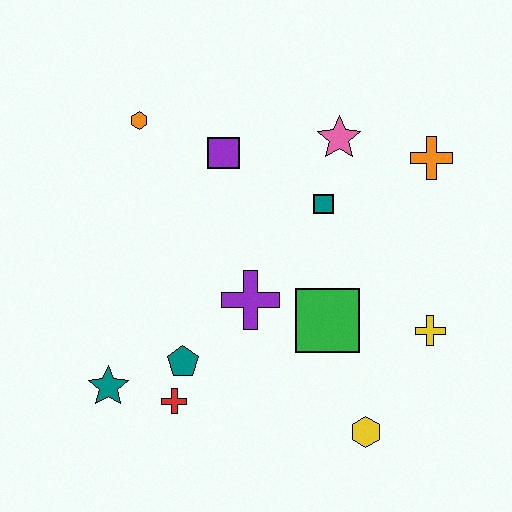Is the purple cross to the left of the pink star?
Yes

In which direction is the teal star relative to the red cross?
The teal star is to the left of the red cross.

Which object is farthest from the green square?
The orange hexagon is farthest from the green square.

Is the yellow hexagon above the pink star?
No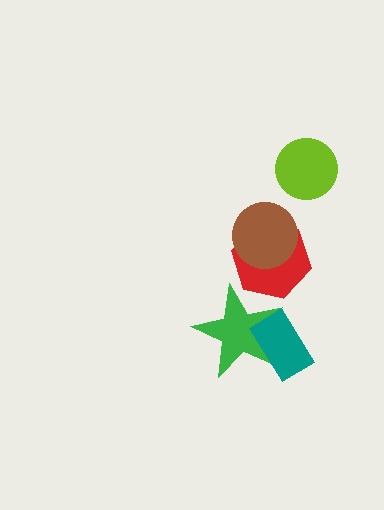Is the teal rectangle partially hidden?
No, no other shape covers it.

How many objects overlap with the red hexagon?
2 objects overlap with the red hexagon.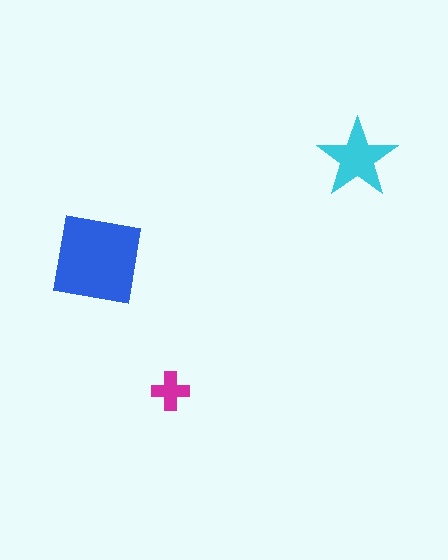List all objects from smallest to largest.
The magenta cross, the cyan star, the blue square.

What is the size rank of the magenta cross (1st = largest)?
3rd.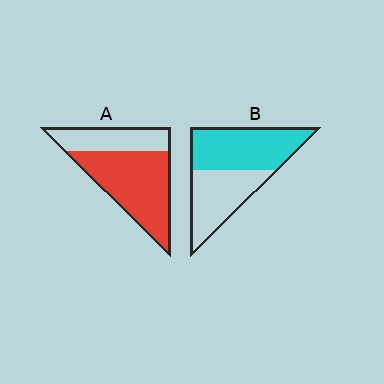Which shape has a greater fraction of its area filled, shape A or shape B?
Shape A.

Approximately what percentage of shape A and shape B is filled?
A is approximately 65% and B is approximately 55%.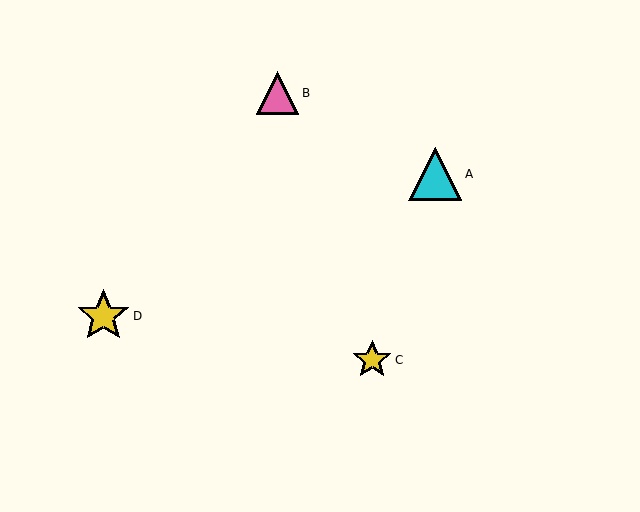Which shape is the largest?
The cyan triangle (labeled A) is the largest.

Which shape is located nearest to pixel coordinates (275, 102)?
The pink triangle (labeled B) at (277, 93) is nearest to that location.